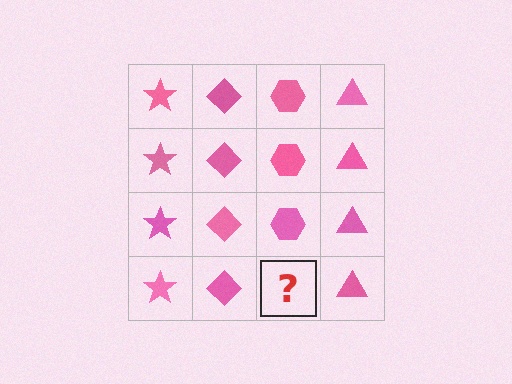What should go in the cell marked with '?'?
The missing cell should contain a pink hexagon.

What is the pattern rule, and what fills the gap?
The rule is that each column has a consistent shape. The gap should be filled with a pink hexagon.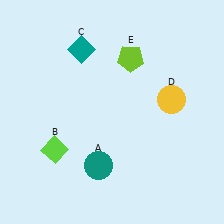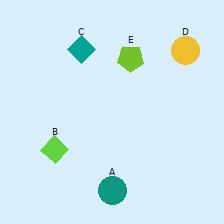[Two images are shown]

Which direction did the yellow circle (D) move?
The yellow circle (D) moved up.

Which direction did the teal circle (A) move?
The teal circle (A) moved down.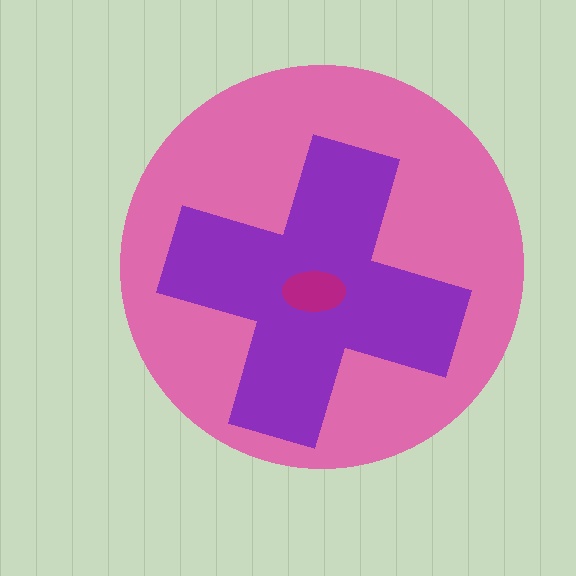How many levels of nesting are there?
3.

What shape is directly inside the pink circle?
The purple cross.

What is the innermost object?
The magenta ellipse.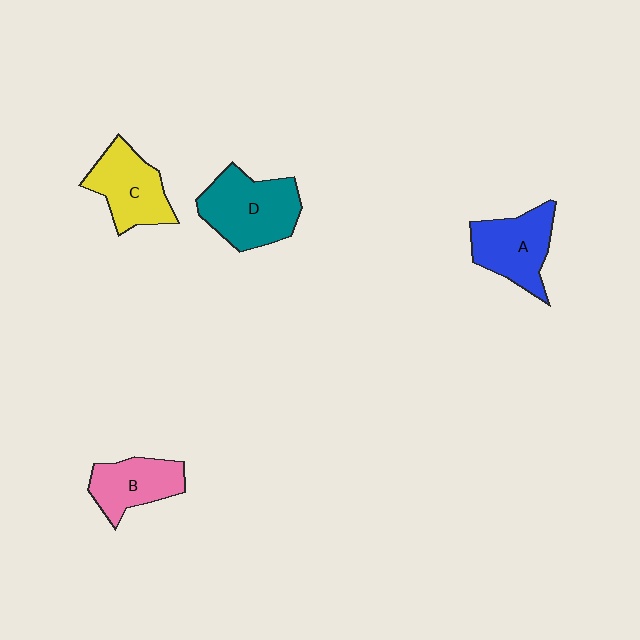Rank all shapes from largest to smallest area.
From largest to smallest: D (teal), A (blue), C (yellow), B (pink).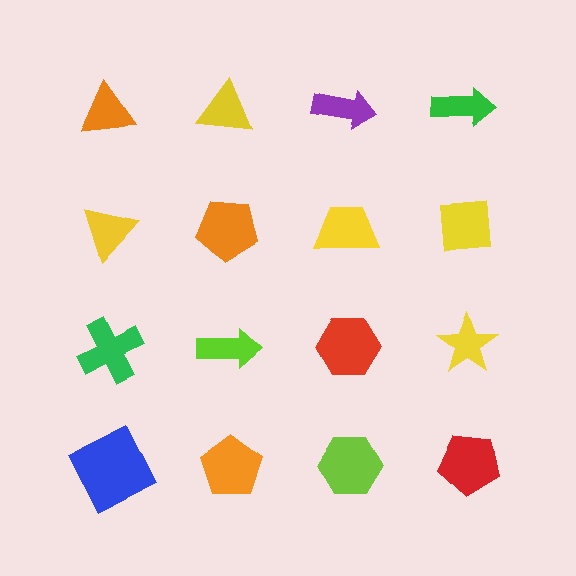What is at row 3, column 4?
A yellow star.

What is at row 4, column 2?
An orange pentagon.